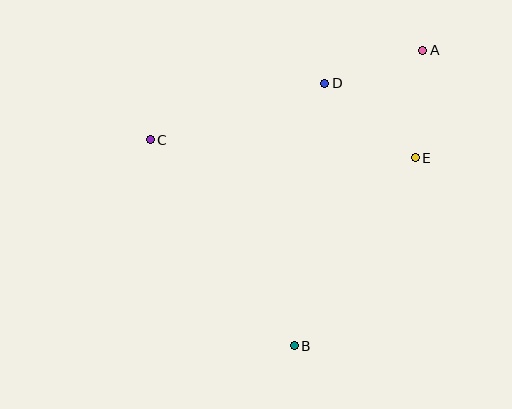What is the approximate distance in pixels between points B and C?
The distance between B and C is approximately 252 pixels.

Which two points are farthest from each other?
Points A and B are farthest from each other.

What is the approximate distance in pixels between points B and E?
The distance between B and E is approximately 224 pixels.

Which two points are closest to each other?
Points A and D are closest to each other.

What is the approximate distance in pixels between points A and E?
The distance between A and E is approximately 108 pixels.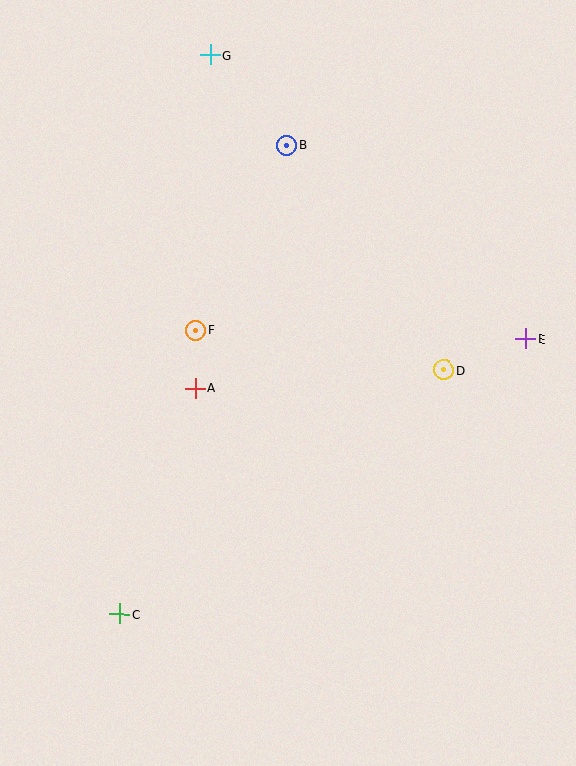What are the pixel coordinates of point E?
Point E is at (526, 339).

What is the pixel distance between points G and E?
The distance between G and E is 424 pixels.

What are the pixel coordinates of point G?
Point G is at (211, 55).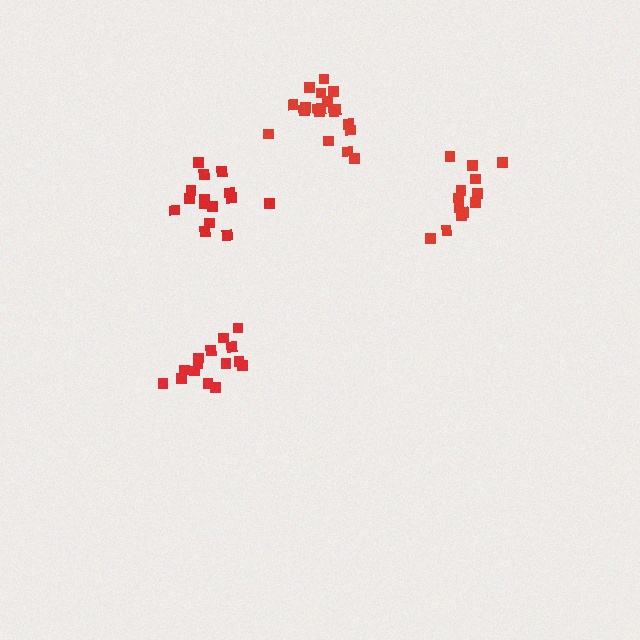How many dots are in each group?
Group 1: 19 dots, Group 2: 15 dots, Group 3: 15 dots, Group 4: 14 dots (63 total).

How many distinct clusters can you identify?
There are 4 distinct clusters.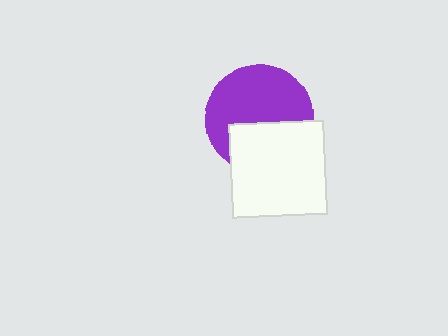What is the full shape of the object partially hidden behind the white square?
The partially hidden object is a purple circle.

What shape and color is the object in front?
The object in front is a white square.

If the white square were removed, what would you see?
You would see the complete purple circle.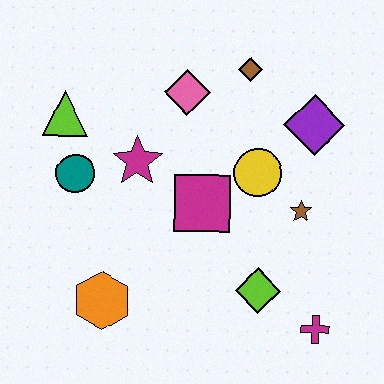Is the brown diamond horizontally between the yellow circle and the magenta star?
Yes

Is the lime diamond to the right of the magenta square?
Yes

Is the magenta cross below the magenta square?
Yes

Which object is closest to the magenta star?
The teal circle is closest to the magenta star.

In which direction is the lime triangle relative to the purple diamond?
The lime triangle is to the left of the purple diamond.